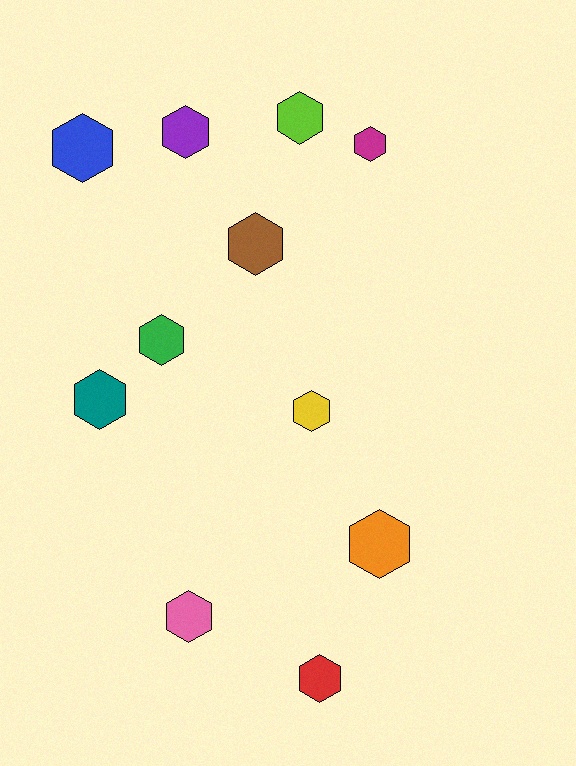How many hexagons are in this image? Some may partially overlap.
There are 11 hexagons.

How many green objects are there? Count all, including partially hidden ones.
There is 1 green object.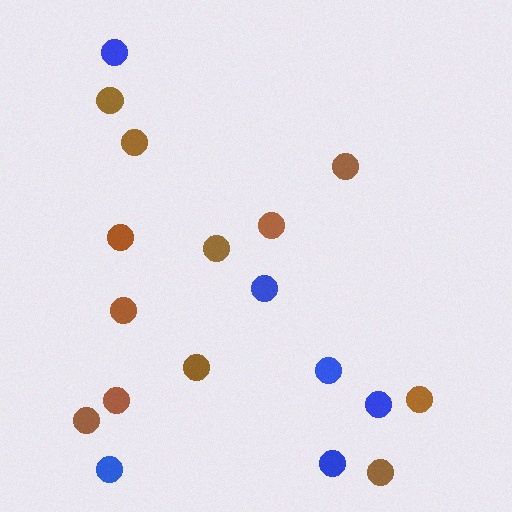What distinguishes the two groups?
There are 2 groups: one group of brown circles (12) and one group of blue circles (6).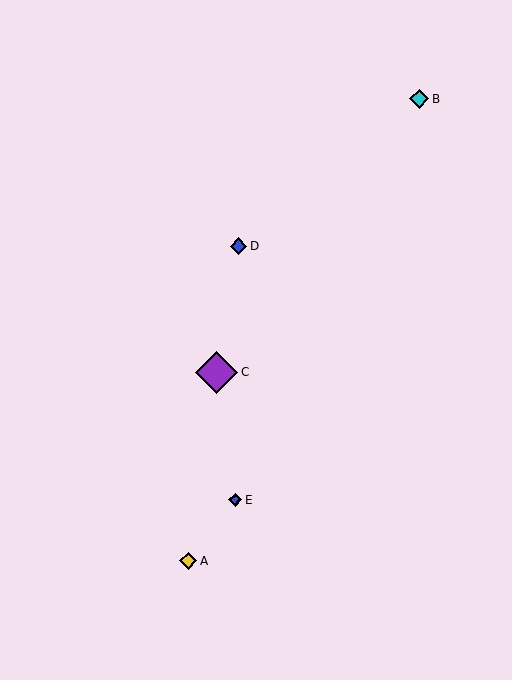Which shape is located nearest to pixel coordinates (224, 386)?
The purple diamond (labeled C) at (217, 372) is nearest to that location.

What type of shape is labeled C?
Shape C is a purple diamond.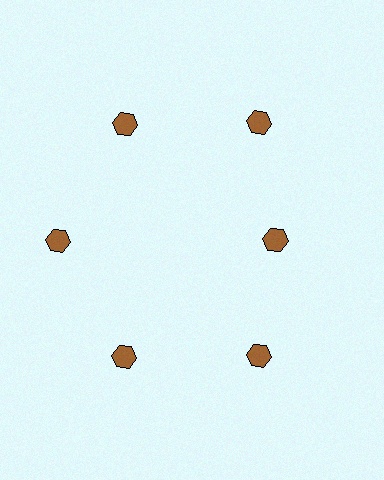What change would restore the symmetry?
The symmetry would be restored by moving it outward, back onto the ring so that all 6 hexagons sit at equal angles and equal distance from the center.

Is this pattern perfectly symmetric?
No. The 6 brown hexagons are arranged in a ring, but one element near the 3 o'clock position is pulled inward toward the center, breaking the 6-fold rotational symmetry.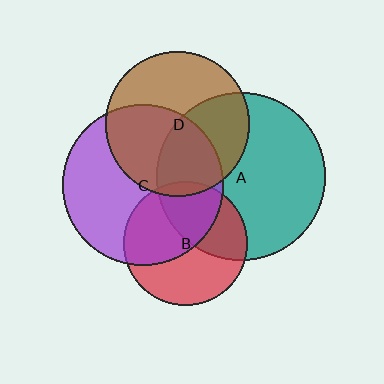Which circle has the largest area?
Circle A (teal).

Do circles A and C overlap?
Yes.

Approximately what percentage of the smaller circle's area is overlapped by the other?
Approximately 30%.